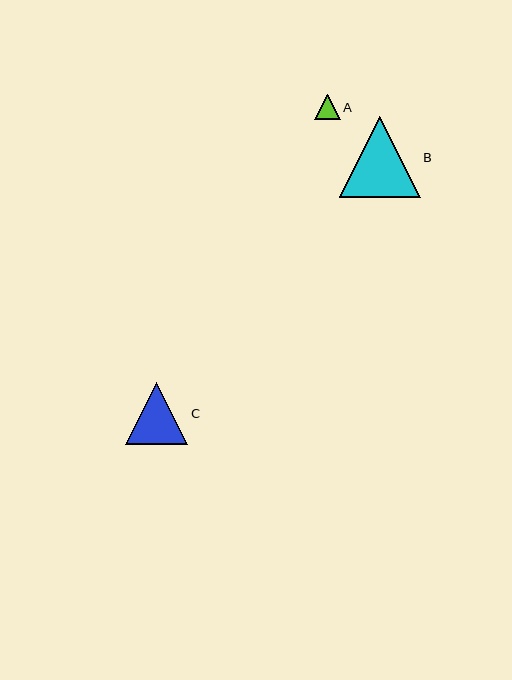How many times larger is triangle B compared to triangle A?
Triangle B is approximately 3.2 times the size of triangle A.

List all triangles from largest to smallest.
From largest to smallest: B, C, A.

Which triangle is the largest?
Triangle B is the largest with a size of approximately 81 pixels.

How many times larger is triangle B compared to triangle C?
Triangle B is approximately 1.3 times the size of triangle C.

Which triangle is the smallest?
Triangle A is the smallest with a size of approximately 26 pixels.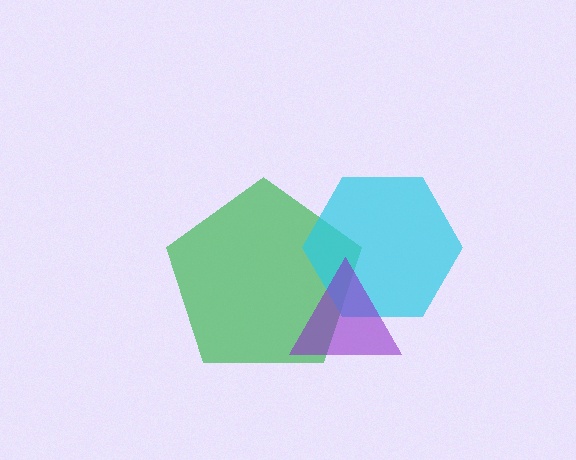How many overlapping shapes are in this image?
There are 3 overlapping shapes in the image.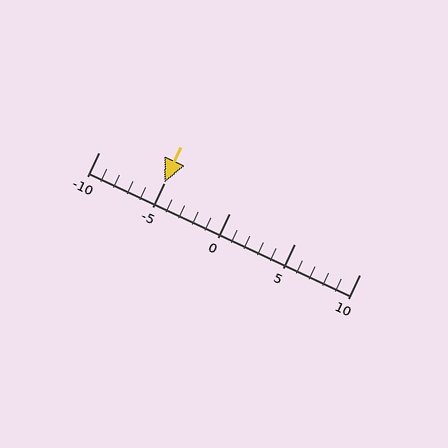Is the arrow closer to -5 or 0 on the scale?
The arrow is closer to -5.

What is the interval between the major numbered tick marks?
The major tick marks are spaced 5 units apart.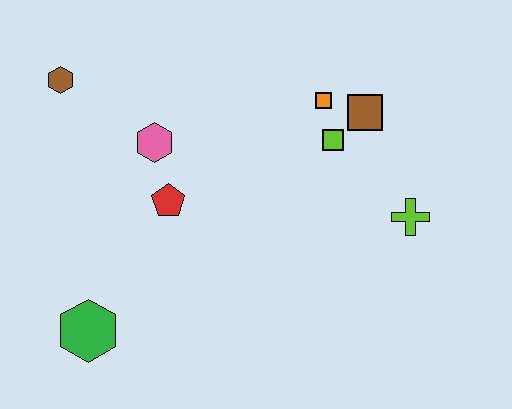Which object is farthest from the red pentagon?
The lime cross is farthest from the red pentagon.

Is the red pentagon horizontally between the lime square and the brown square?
No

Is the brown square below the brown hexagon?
Yes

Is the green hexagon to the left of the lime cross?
Yes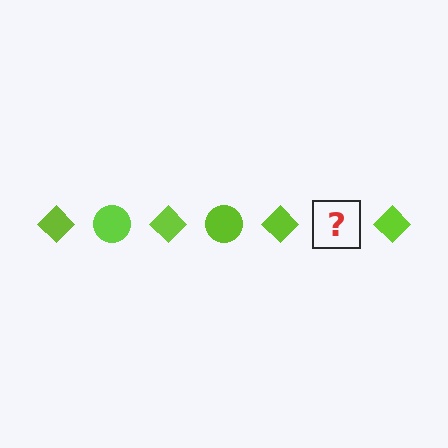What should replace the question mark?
The question mark should be replaced with a lime circle.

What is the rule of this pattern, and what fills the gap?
The rule is that the pattern cycles through diamond, circle shapes in lime. The gap should be filled with a lime circle.